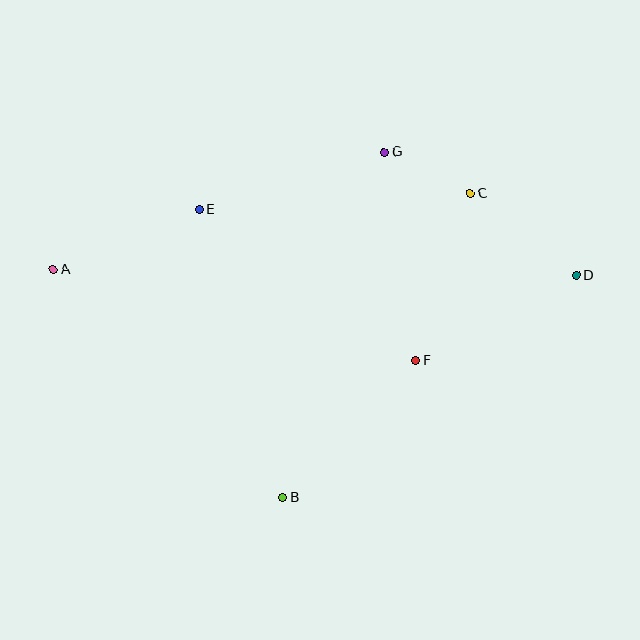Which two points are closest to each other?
Points C and G are closest to each other.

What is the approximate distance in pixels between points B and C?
The distance between B and C is approximately 357 pixels.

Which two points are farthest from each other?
Points A and D are farthest from each other.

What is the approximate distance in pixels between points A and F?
The distance between A and F is approximately 374 pixels.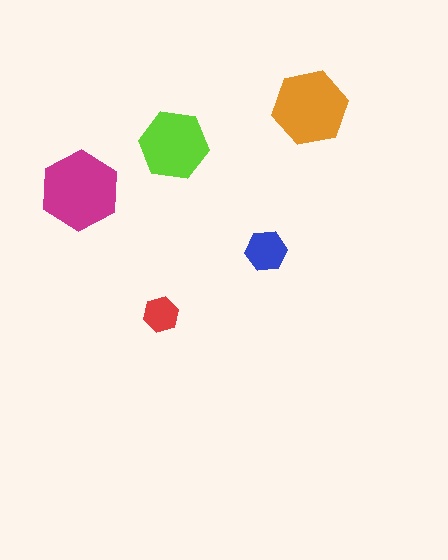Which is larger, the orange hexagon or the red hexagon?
The orange one.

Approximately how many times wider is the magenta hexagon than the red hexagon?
About 2 times wider.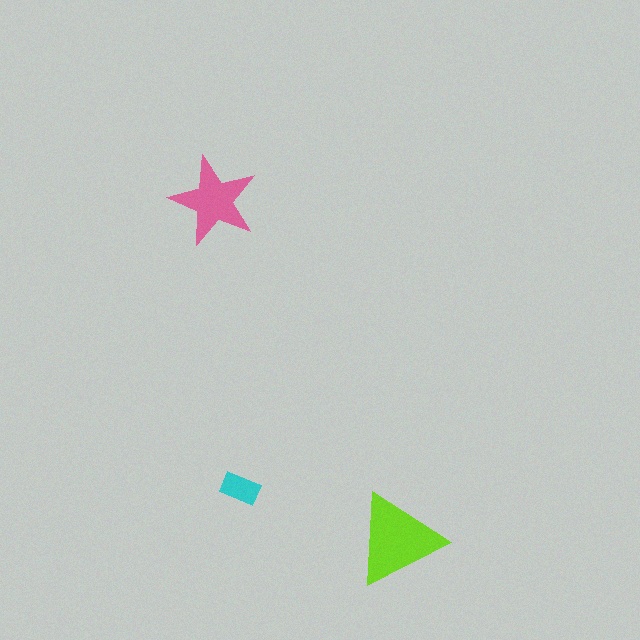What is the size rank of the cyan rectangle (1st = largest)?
3rd.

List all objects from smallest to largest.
The cyan rectangle, the pink star, the lime triangle.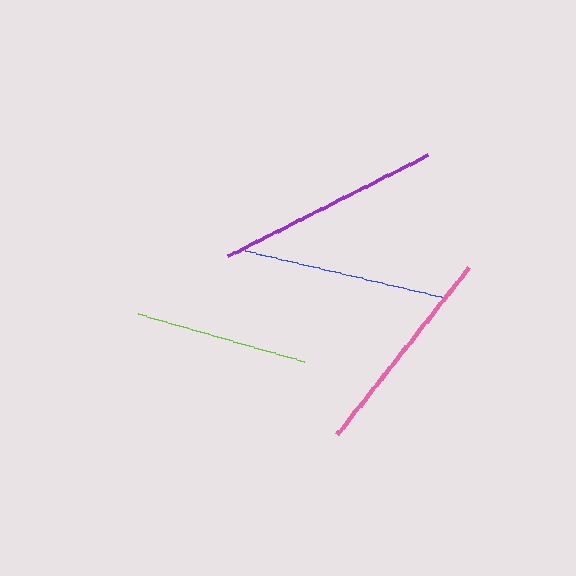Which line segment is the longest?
The purple line is the longest at approximately 223 pixels.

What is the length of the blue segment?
The blue segment is approximately 207 pixels long.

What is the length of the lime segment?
The lime segment is approximately 173 pixels long.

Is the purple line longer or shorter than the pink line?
The purple line is longer than the pink line.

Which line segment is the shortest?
The lime line is the shortest at approximately 173 pixels.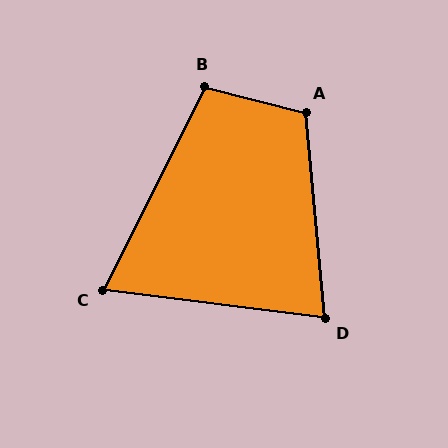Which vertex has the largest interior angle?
A, at approximately 110 degrees.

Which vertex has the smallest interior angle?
C, at approximately 70 degrees.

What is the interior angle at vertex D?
Approximately 77 degrees (acute).